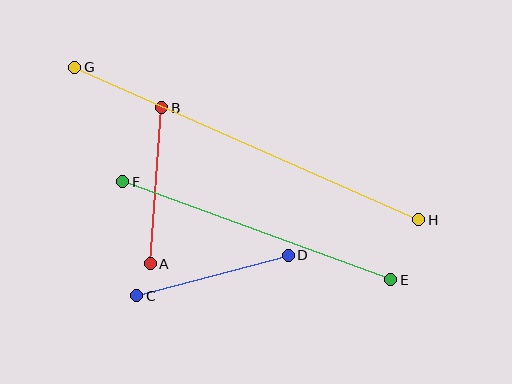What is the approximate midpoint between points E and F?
The midpoint is at approximately (257, 231) pixels.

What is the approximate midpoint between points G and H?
The midpoint is at approximately (247, 143) pixels.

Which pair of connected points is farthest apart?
Points G and H are farthest apart.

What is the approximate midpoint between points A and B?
The midpoint is at approximately (156, 186) pixels.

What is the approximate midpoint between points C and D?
The midpoint is at approximately (212, 275) pixels.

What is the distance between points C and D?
The distance is approximately 157 pixels.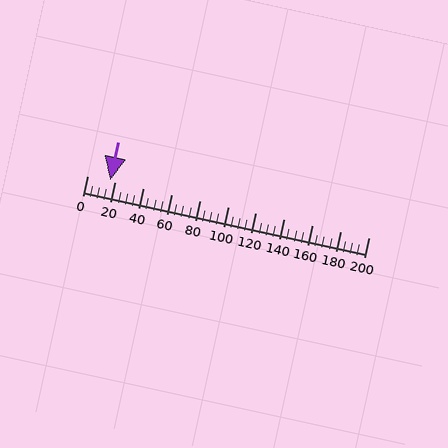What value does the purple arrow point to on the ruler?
The purple arrow points to approximately 16.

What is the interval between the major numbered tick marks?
The major tick marks are spaced 20 units apart.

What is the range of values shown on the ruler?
The ruler shows values from 0 to 200.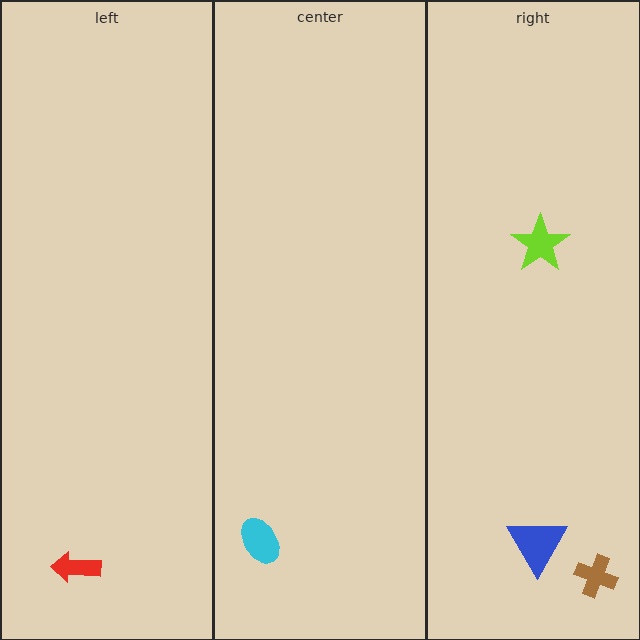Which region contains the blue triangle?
The right region.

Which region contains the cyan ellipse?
The center region.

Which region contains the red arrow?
The left region.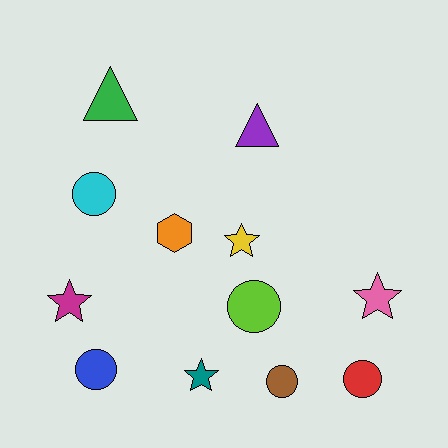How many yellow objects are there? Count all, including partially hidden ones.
There is 1 yellow object.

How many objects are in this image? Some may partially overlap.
There are 12 objects.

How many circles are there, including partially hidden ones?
There are 5 circles.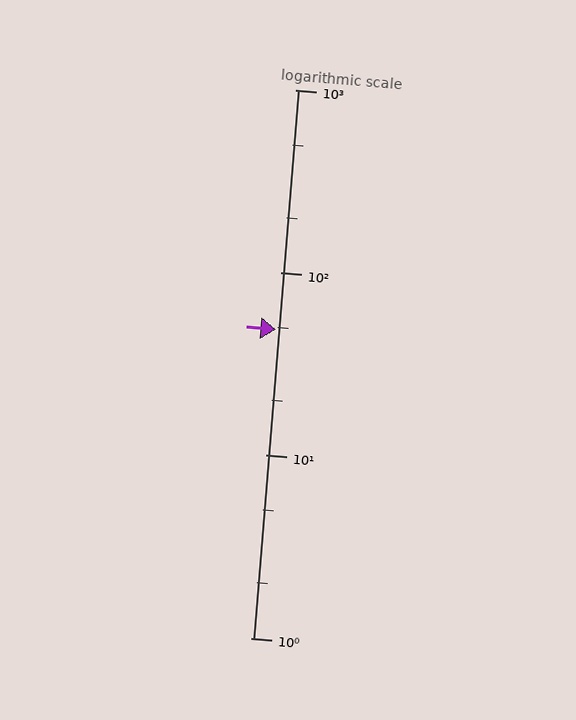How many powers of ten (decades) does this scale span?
The scale spans 3 decades, from 1 to 1000.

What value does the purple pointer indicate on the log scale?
The pointer indicates approximately 49.